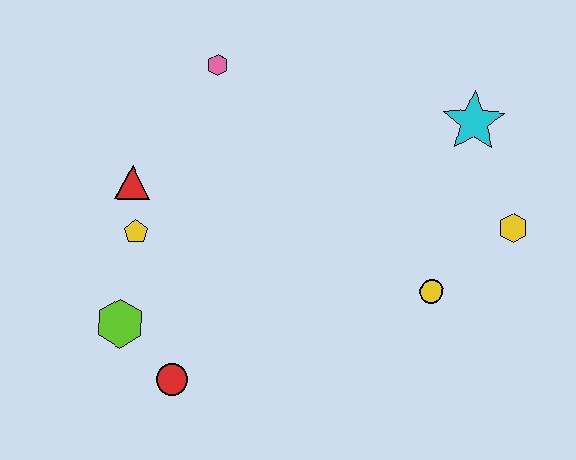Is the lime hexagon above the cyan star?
No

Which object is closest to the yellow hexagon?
The yellow circle is closest to the yellow hexagon.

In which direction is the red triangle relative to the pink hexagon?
The red triangle is below the pink hexagon.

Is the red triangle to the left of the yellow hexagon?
Yes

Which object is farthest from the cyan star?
The lime hexagon is farthest from the cyan star.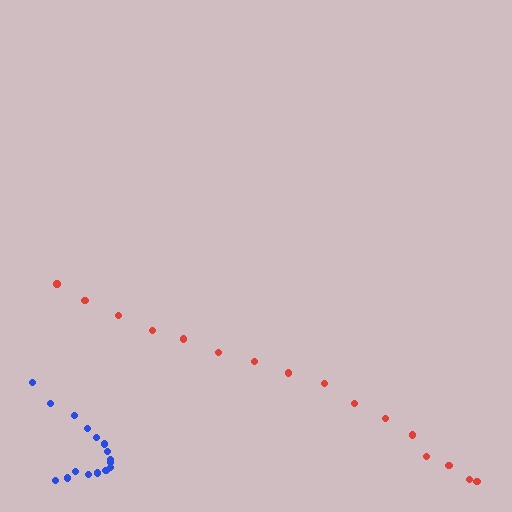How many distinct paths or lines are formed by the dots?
There are 2 distinct paths.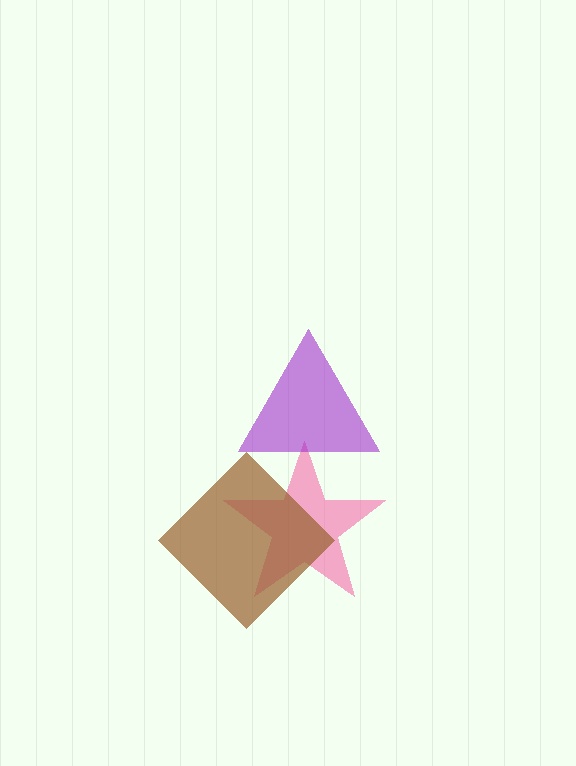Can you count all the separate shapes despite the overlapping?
Yes, there are 3 separate shapes.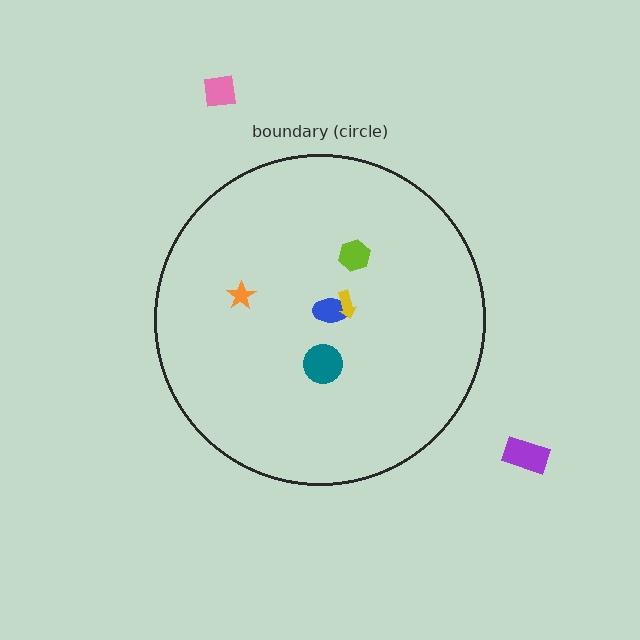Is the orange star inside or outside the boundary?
Inside.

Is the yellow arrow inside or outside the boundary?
Inside.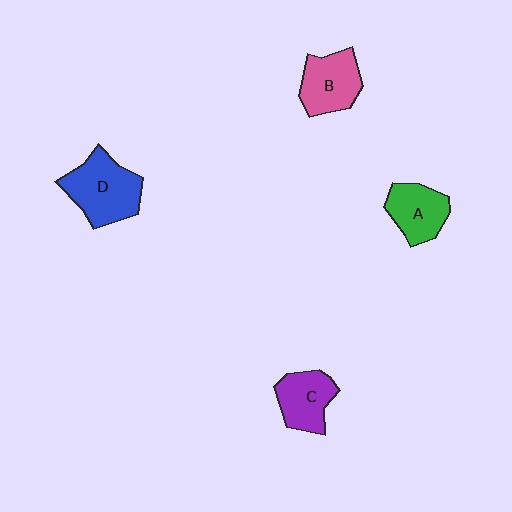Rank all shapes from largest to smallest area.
From largest to smallest: D (blue), B (pink), A (green), C (purple).